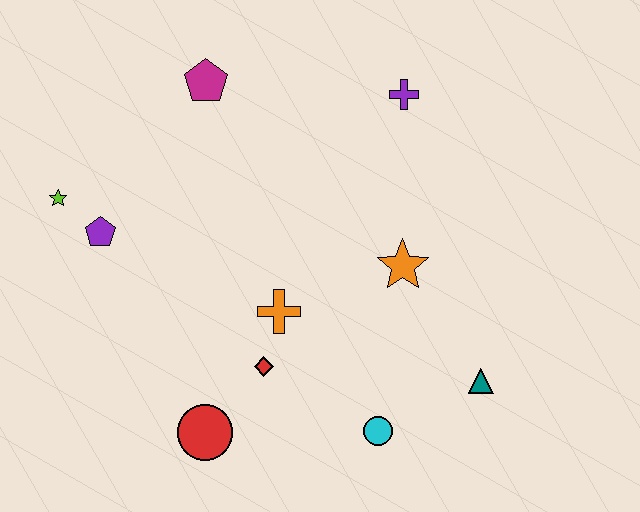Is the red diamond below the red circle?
No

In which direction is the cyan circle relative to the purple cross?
The cyan circle is below the purple cross.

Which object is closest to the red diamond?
The orange cross is closest to the red diamond.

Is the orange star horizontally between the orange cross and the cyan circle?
No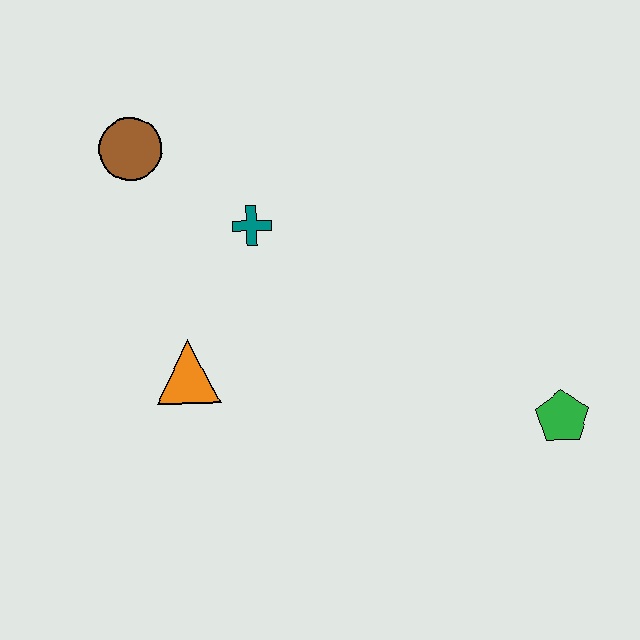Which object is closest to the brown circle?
The teal cross is closest to the brown circle.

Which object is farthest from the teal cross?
The green pentagon is farthest from the teal cross.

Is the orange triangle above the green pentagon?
Yes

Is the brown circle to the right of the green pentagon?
No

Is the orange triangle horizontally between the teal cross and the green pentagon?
No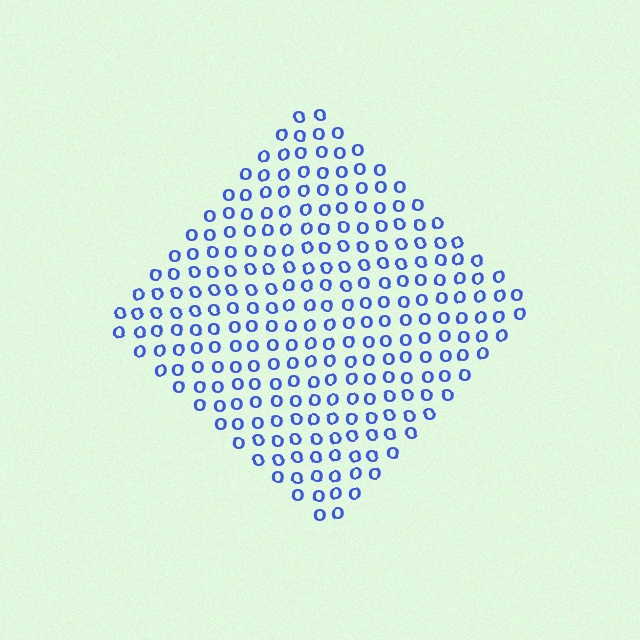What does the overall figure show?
The overall figure shows a diamond.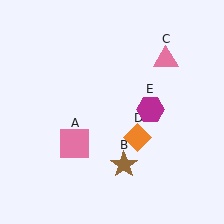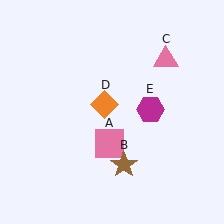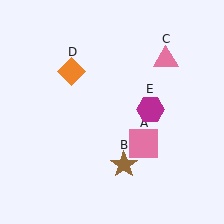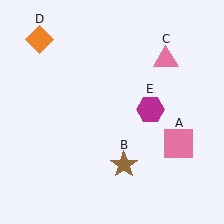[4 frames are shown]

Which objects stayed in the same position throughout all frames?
Brown star (object B) and pink triangle (object C) and magenta hexagon (object E) remained stationary.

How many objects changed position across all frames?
2 objects changed position: pink square (object A), orange diamond (object D).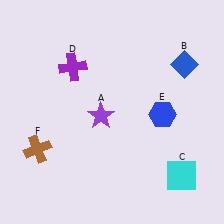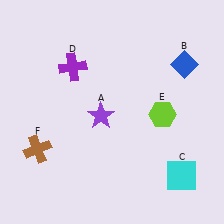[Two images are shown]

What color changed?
The hexagon (E) changed from blue in Image 1 to lime in Image 2.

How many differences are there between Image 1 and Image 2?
There is 1 difference between the two images.